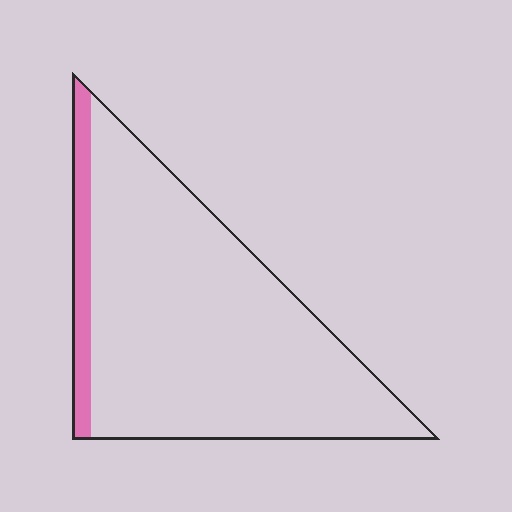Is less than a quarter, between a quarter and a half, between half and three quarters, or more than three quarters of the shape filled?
Less than a quarter.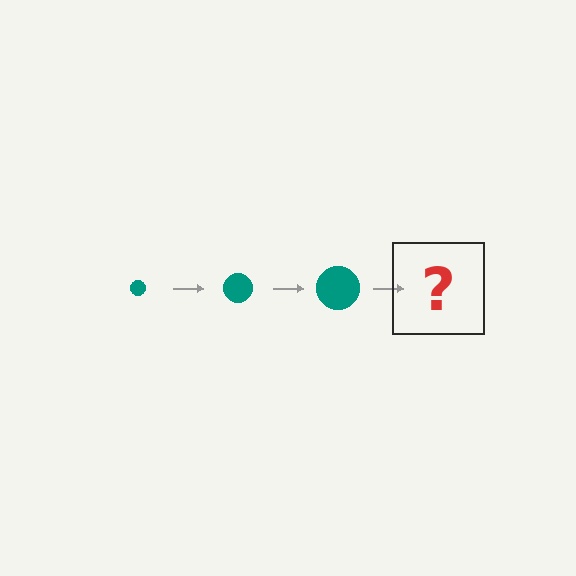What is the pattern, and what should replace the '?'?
The pattern is that the circle gets progressively larger each step. The '?' should be a teal circle, larger than the previous one.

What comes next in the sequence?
The next element should be a teal circle, larger than the previous one.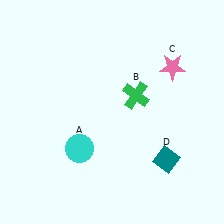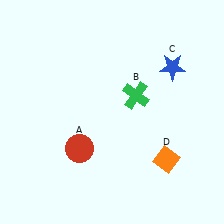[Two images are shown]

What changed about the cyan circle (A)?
In Image 1, A is cyan. In Image 2, it changed to red.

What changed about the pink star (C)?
In Image 1, C is pink. In Image 2, it changed to blue.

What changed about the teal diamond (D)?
In Image 1, D is teal. In Image 2, it changed to orange.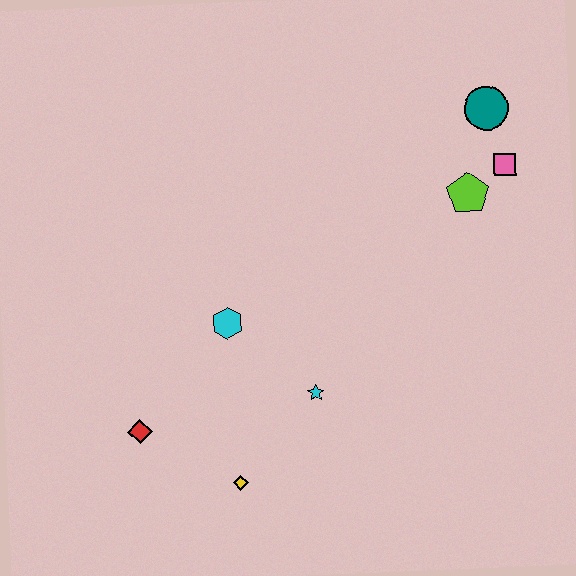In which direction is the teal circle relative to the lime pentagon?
The teal circle is above the lime pentagon.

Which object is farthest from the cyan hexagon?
The teal circle is farthest from the cyan hexagon.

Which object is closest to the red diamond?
The yellow diamond is closest to the red diamond.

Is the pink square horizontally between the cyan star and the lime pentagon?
No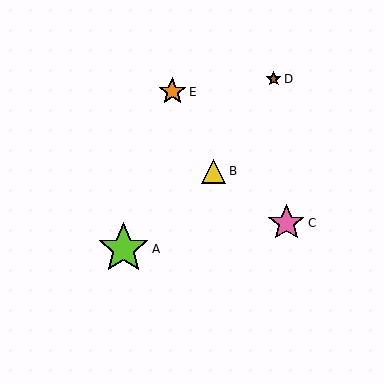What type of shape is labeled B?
Shape B is a yellow triangle.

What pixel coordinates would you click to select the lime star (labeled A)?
Click at (123, 249) to select the lime star A.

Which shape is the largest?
The lime star (labeled A) is the largest.